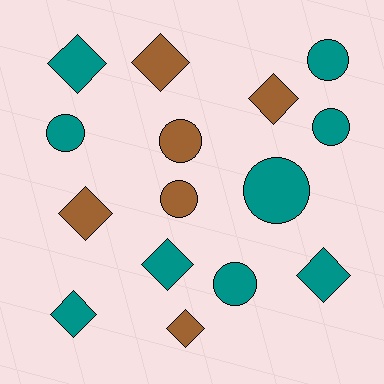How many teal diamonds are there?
There are 4 teal diamonds.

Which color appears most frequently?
Teal, with 9 objects.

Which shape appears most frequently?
Diamond, with 8 objects.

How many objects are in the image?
There are 15 objects.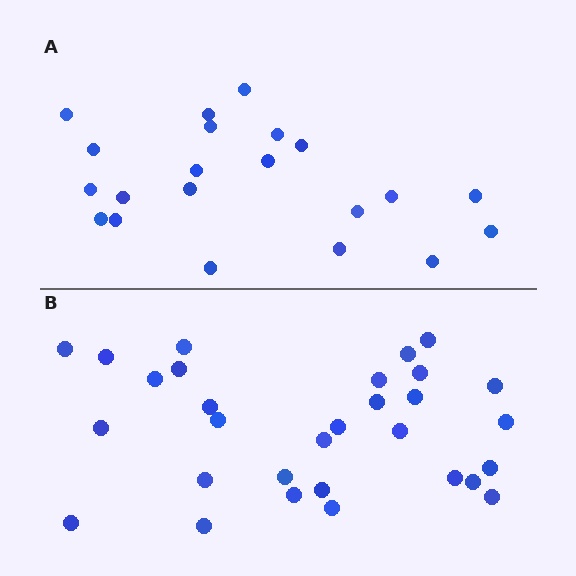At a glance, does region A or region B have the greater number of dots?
Region B (the bottom region) has more dots.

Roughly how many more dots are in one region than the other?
Region B has roughly 8 or so more dots than region A.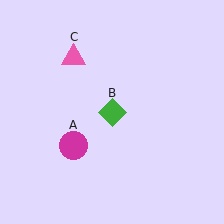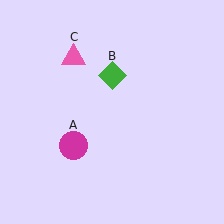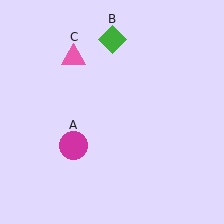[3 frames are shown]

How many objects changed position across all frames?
1 object changed position: green diamond (object B).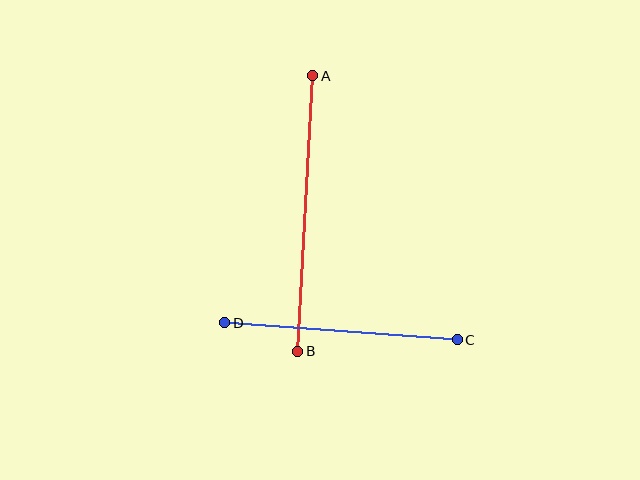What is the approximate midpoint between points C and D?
The midpoint is at approximately (341, 331) pixels.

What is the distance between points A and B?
The distance is approximately 276 pixels.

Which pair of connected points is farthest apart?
Points A and B are farthest apart.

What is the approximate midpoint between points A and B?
The midpoint is at approximately (305, 214) pixels.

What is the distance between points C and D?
The distance is approximately 233 pixels.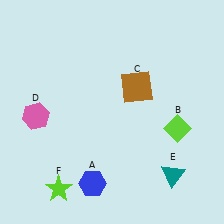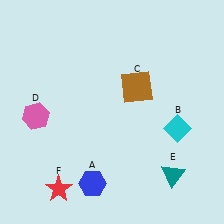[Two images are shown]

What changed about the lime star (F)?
In Image 1, F is lime. In Image 2, it changed to red.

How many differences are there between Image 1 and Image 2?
There are 2 differences between the two images.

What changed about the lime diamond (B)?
In Image 1, B is lime. In Image 2, it changed to cyan.